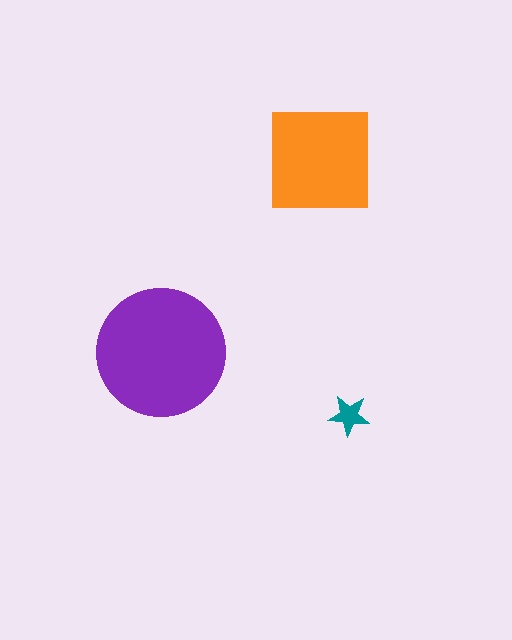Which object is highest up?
The orange square is topmost.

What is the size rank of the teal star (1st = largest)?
3rd.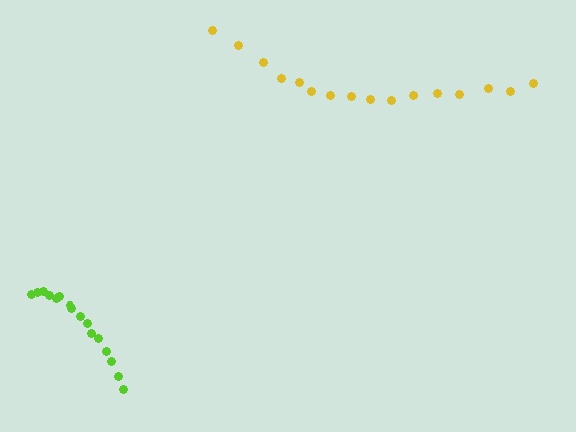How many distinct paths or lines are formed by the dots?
There are 2 distinct paths.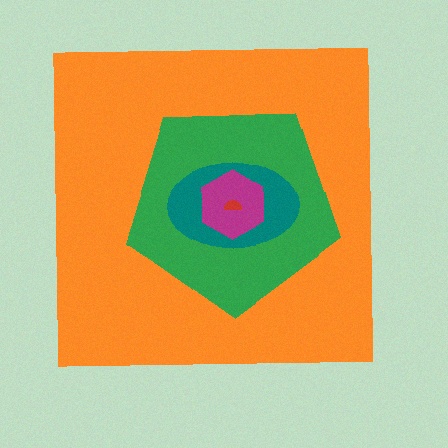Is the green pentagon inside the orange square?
Yes.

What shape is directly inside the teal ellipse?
The magenta hexagon.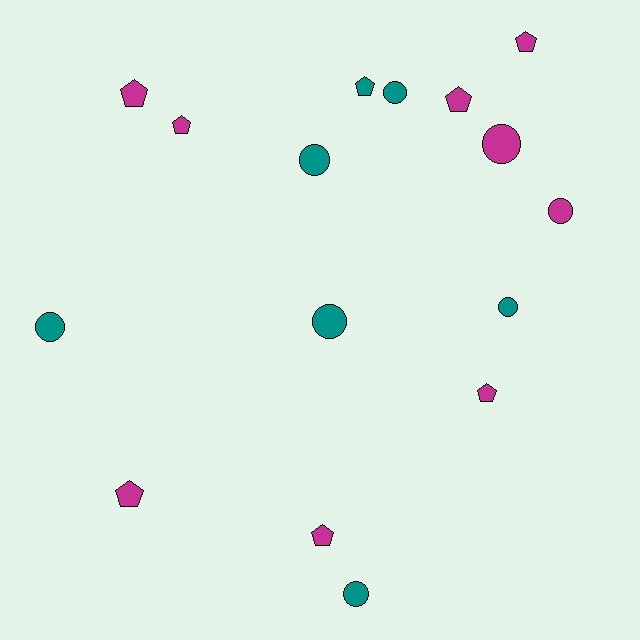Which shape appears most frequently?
Circle, with 8 objects.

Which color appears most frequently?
Magenta, with 9 objects.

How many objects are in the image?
There are 16 objects.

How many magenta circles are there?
There are 2 magenta circles.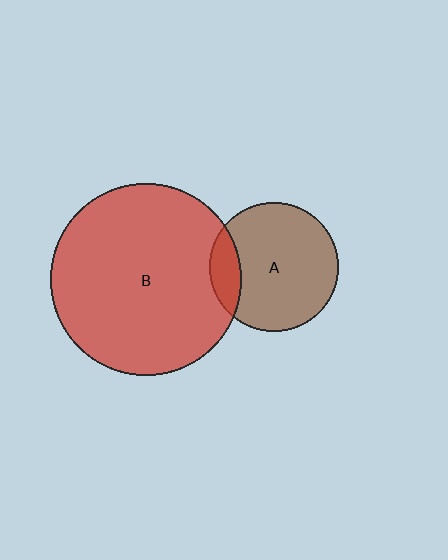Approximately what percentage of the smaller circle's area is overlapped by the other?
Approximately 15%.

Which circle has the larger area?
Circle B (red).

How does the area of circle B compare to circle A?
Approximately 2.2 times.